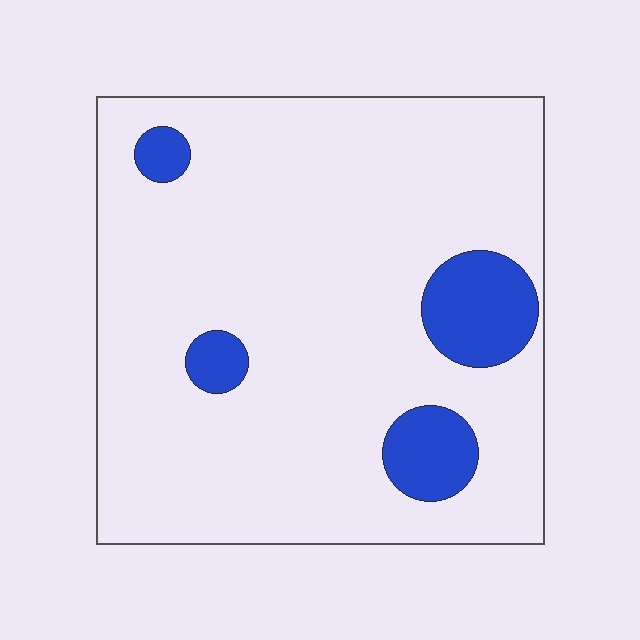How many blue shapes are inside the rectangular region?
4.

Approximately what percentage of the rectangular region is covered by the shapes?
Approximately 10%.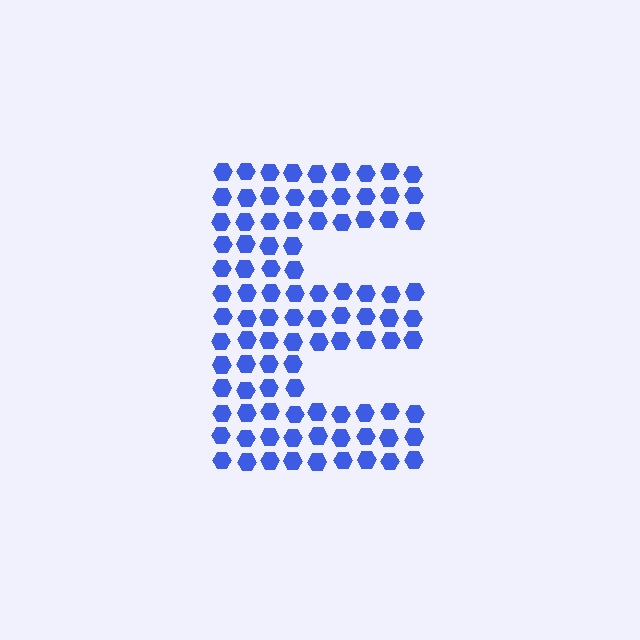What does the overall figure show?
The overall figure shows the letter E.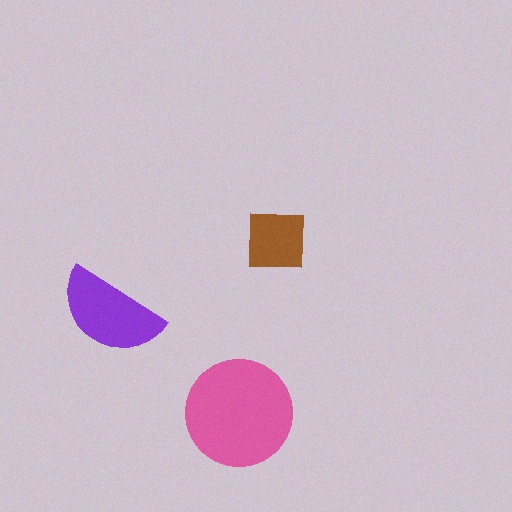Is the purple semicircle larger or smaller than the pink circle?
Smaller.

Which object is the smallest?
The brown square.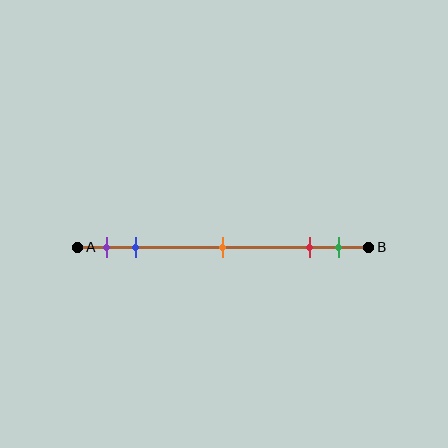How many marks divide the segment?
There are 5 marks dividing the segment.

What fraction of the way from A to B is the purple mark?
The purple mark is approximately 10% (0.1) of the way from A to B.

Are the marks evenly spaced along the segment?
No, the marks are not evenly spaced.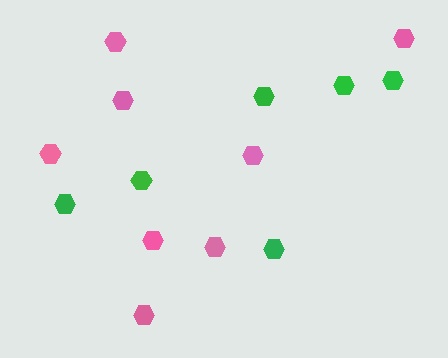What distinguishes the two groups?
There are 2 groups: one group of pink hexagons (8) and one group of green hexagons (6).